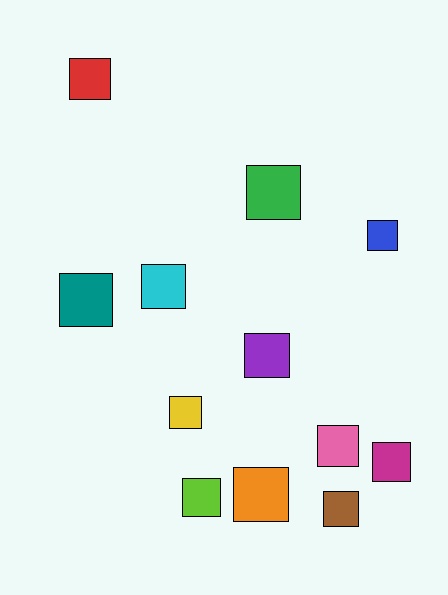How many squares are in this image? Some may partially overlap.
There are 12 squares.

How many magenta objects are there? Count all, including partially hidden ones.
There is 1 magenta object.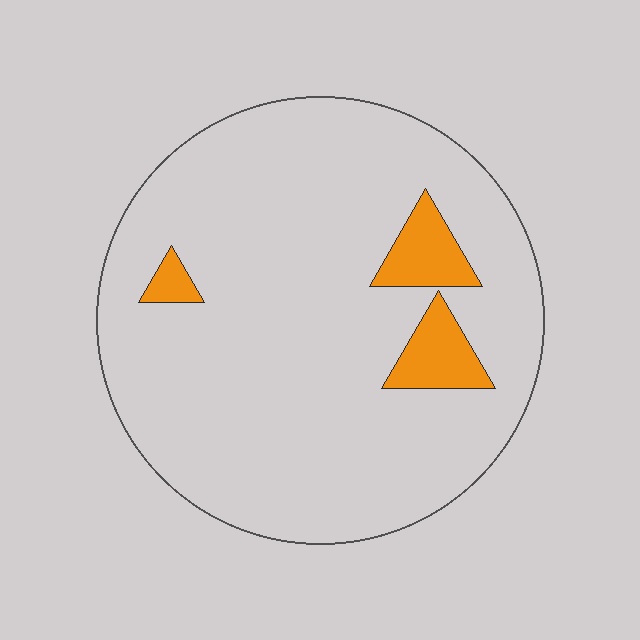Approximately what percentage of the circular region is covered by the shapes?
Approximately 10%.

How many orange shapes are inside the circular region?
3.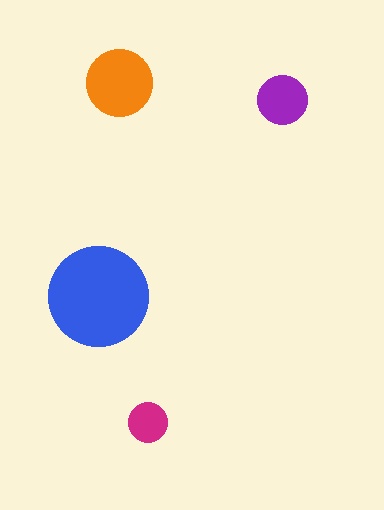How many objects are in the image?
There are 4 objects in the image.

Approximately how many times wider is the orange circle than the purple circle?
About 1.5 times wider.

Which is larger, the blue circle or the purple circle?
The blue one.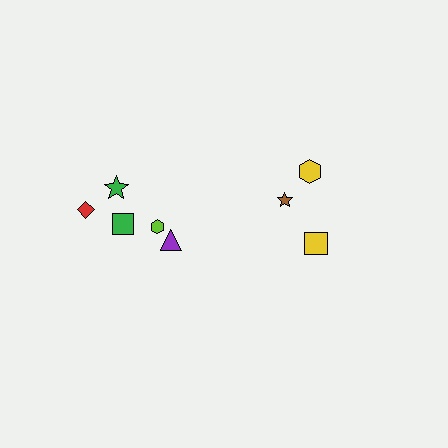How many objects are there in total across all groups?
There are 8 objects.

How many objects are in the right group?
There are 3 objects.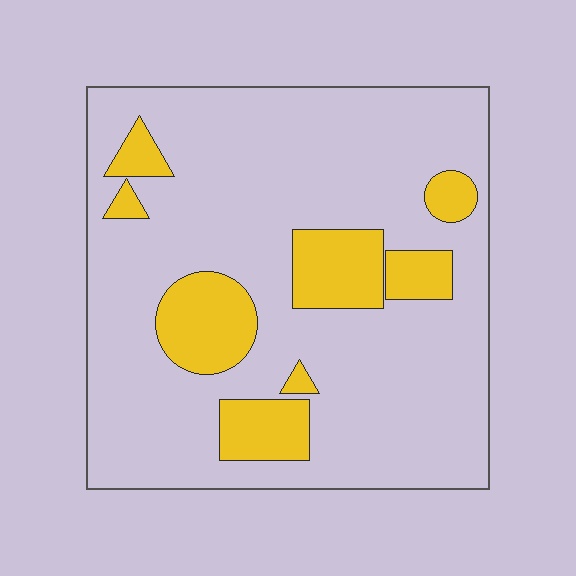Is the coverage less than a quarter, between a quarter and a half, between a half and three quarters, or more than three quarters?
Less than a quarter.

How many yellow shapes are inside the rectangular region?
8.